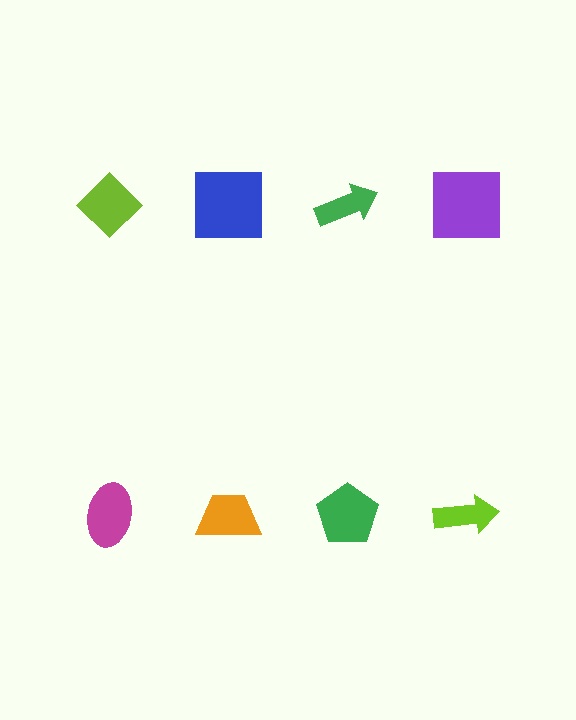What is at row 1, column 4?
A purple square.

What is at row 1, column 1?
A lime diamond.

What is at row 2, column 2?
An orange trapezoid.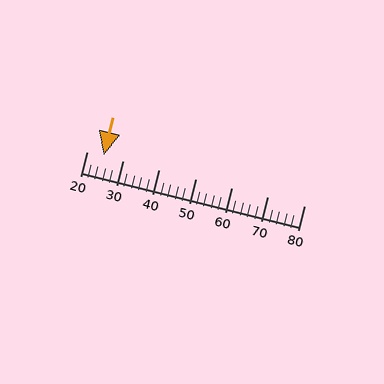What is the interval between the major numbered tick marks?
The major tick marks are spaced 10 units apart.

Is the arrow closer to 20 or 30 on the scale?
The arrow is closer to 20.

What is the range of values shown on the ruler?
The ruler shows values from 20 to 80.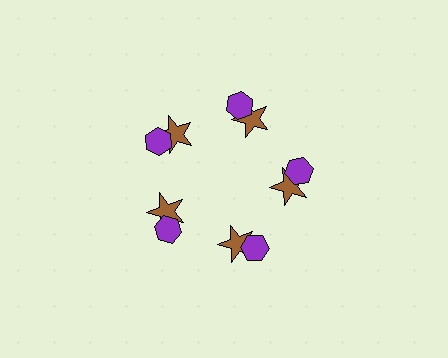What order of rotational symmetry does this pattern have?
This pattern has 5-fold rotational symmetry.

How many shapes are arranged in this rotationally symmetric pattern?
There are 10 shapes, arranged in 5 groups of 2.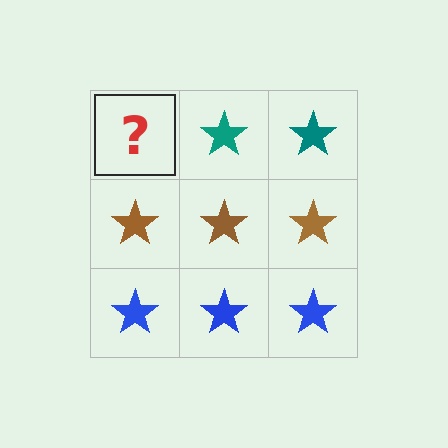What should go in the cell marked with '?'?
The missing cell should contain a teal star.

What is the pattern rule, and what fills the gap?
The rule is that each row has a consistent color. The gap should be filled with a teal star.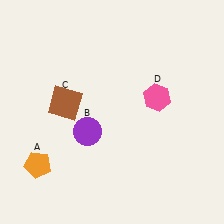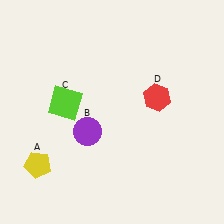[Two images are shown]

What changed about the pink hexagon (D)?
In Image 1, D is pink. In Image 2, it changed to red.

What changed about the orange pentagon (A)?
In Image 1, A is orange. In Image 2, it changed to yellow.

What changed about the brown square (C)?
In Image 1, C is brown. In Image 2, it changed to lime.